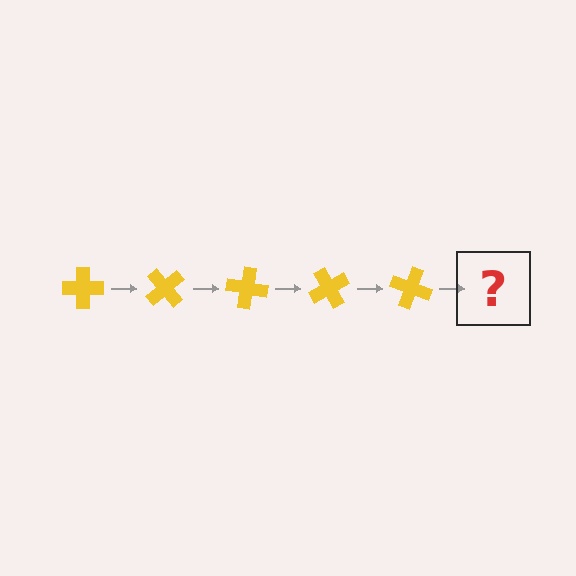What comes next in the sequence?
The next element should be a yellow cross rotated 250 degrees.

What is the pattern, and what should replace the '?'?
The pattern is that the cross rotates 50 degrees each step. The '?' should be a yellow cross rotated 250 degrees.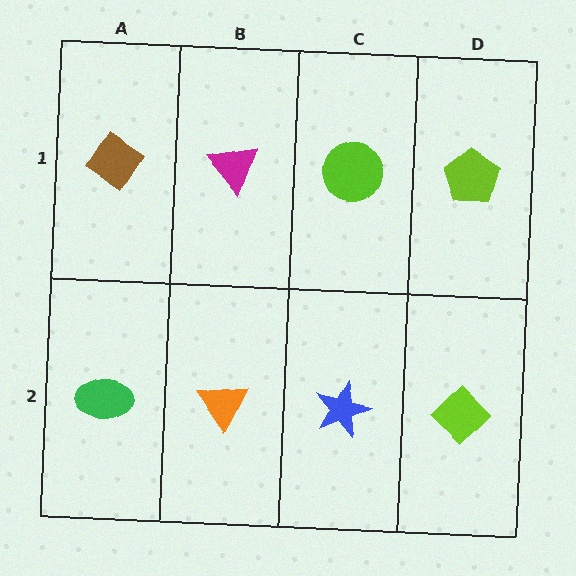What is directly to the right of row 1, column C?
A lime pentagon.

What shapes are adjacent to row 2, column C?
A lime circle (row 1, column C), an orange triangle (row 2, column B), a lime diamond (row 2, column D).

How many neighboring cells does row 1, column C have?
3.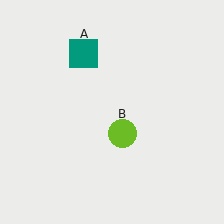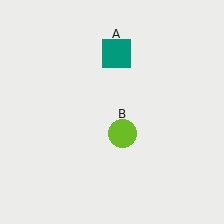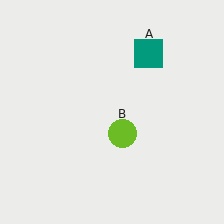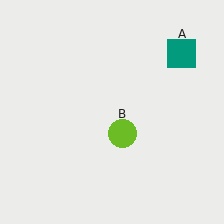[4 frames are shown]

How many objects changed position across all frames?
1 object changed position: teal square (object A).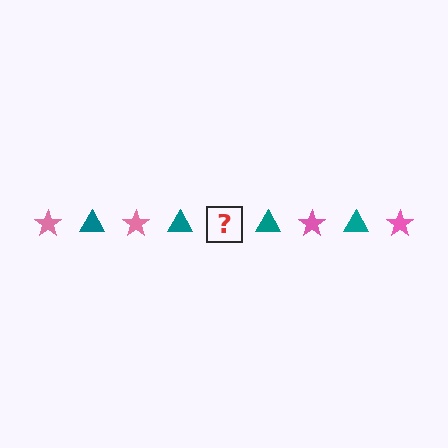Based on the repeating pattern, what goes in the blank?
The blank should be a pink star.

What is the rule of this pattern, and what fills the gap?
The rule is that the pattern alternates between pink star and teal triangle. The gap should be filled with a pink star.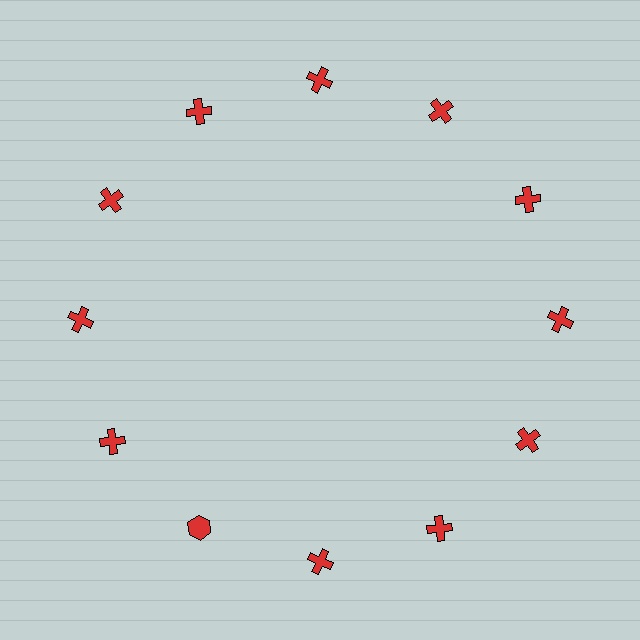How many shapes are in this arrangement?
There are 12 shapes arranged in a ring pattern.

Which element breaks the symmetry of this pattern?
The red hexagon at roughly the 7 o'clock position breaks the symmetry. All other shapes are red crosses.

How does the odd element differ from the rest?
It has a different shape: hexagon instead of cross.